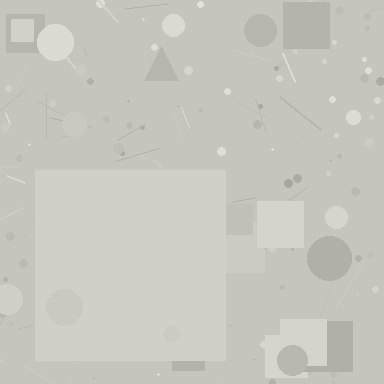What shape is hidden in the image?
A square is hidden in the image.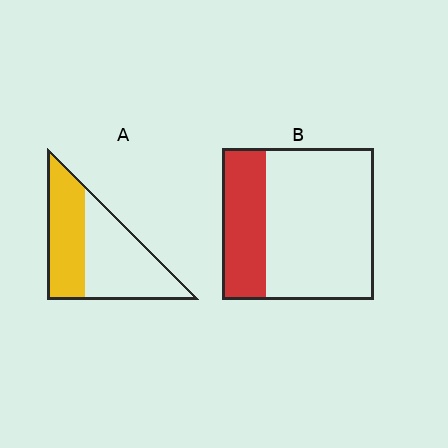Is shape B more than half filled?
No.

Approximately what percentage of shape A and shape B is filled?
A is approximately 45% and B is approximately 30%.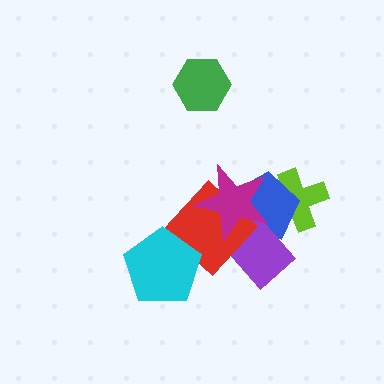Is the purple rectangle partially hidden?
Yes, it is partially covered by another shape.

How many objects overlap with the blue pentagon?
4 objects overlap with the blue pentagon.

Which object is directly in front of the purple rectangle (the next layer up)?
The red diamond is directly in front of the purple rectangle.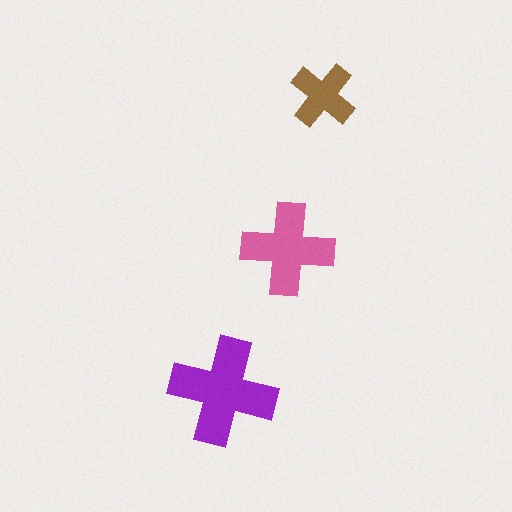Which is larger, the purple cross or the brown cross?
The purple one.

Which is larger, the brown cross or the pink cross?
The pink one.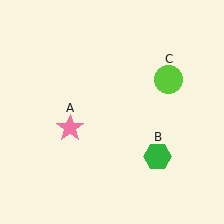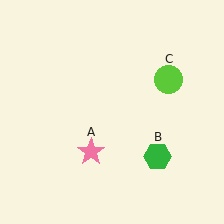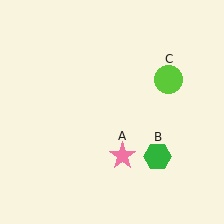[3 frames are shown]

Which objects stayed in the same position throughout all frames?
Green hexagon (object B) and lime circle (object C) remained stationary.